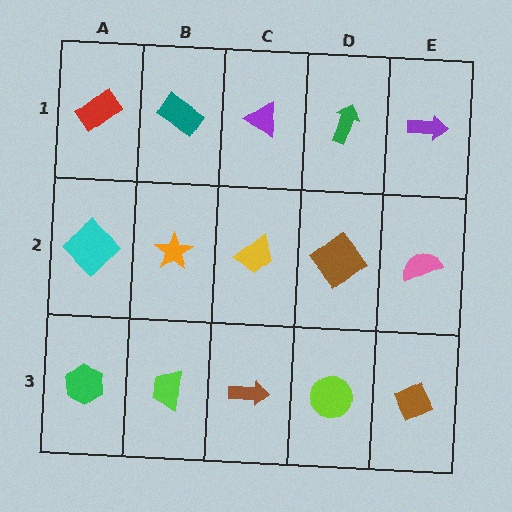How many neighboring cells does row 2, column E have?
3.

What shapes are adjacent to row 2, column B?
A teal rectangle (row 1, column B), a lime trapezoid (row 3, column B), a cyan diamond (row 2, column A), a yellow trapezoid (row 2, column C).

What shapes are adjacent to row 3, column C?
A yellow trapezoid (row 2, column C), a lime trapezoid (row 3, column B), a lime circle (row 3, column D).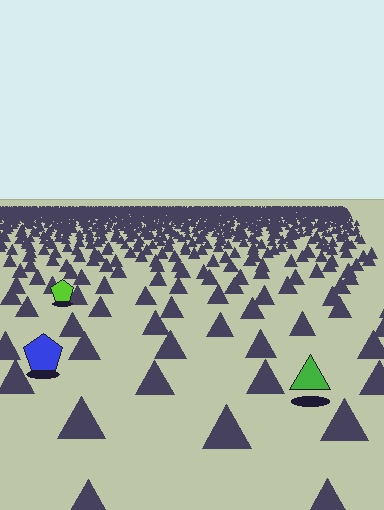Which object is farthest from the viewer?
The lime pentagon is farthest from the viewer. It appears smaller and the ground texture around it is denser.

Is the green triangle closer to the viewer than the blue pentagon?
Yes. The green triangle is closer — you can tell from the texture gradient: the ground texture is coarser near it.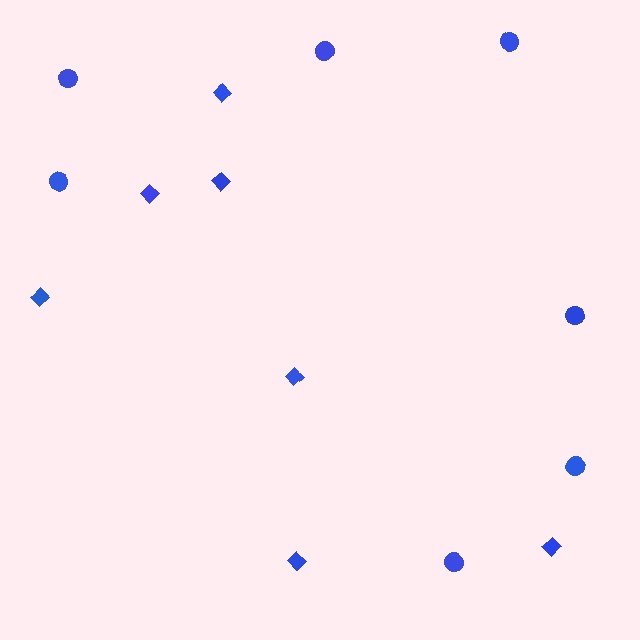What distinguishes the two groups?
There are 2 groups: one group of diamonds (7) and one group of circles (7).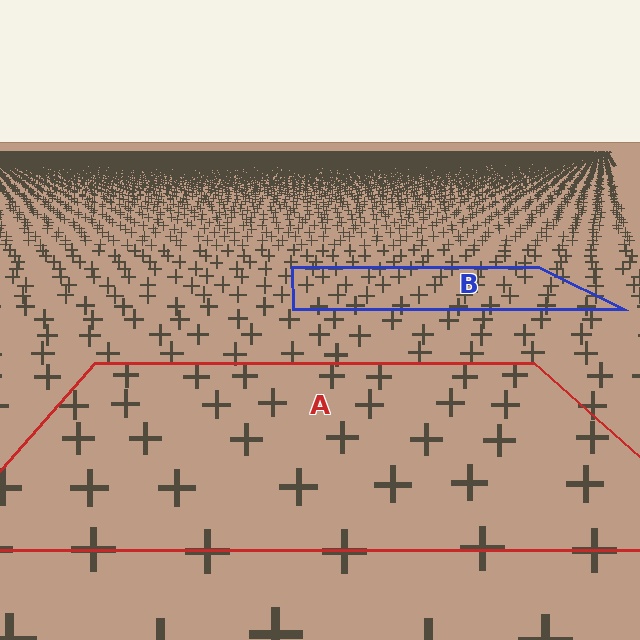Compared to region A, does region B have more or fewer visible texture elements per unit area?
Region B has more texture elements per unit area — they are packed more densely because it is farther away.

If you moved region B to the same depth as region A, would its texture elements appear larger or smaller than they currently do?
They would appear larger. At a closer depth, the same texture elements are projected at a bigger on-screen size.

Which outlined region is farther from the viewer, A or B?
Region B is farther from the viewer — the texture elements inside it appear smaller and more densely packed.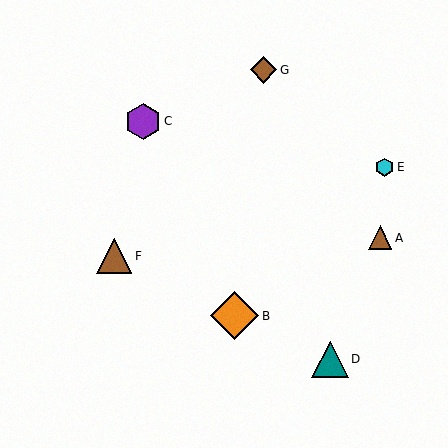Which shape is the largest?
The orange diamond (labeled B) is the largest.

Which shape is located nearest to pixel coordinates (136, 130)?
The purple hexagon (labeled C) at (143, 121) is nearest to that location.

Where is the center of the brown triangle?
The center of the brown triangle is at (114, 256).